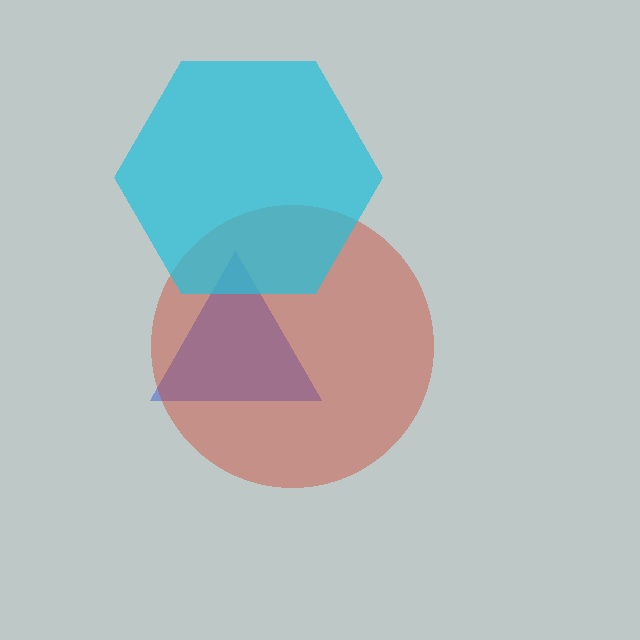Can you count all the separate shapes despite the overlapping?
Yes, there are 3 separate shapes.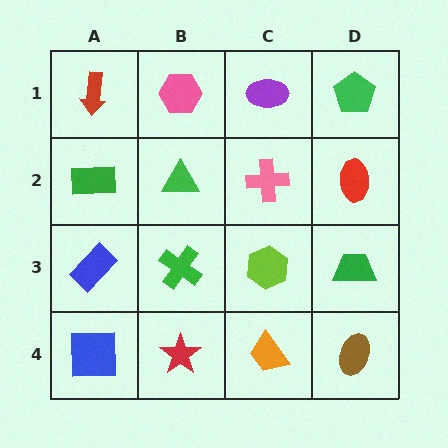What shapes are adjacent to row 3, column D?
A red ellipse (row 2, column D), a brown ellipse (row 4, column D), a lime hexagon (row 3, column C).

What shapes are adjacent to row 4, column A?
A blue rectangle (row 3, column A), a red star (row 4, column B).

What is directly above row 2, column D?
A green pentagon.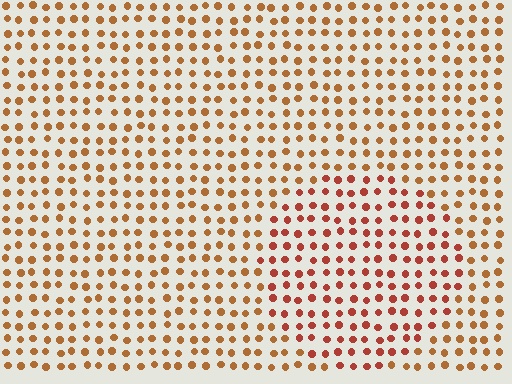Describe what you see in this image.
The image is filled with small brown elements in a uniform arrangement. A circle-shaped region is visible where the elements are tinted to a slightly different hue, forming a subtle color boundary.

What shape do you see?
I see a circle.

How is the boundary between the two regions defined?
The boundary is defined purely by a slight shift in hue (about 24 degrees). Spacing, size, and orientation are identical on both sides.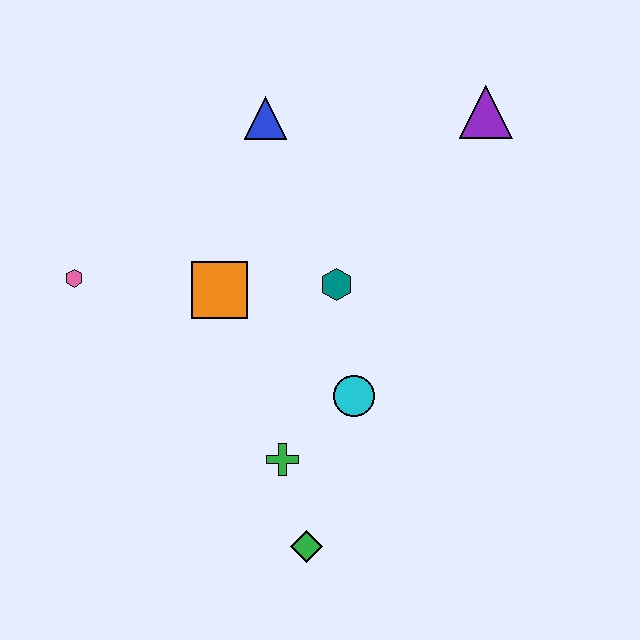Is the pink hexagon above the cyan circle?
Yes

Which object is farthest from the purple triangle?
The green diamond is farthest from the purple triangle.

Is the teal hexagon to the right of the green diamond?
Yes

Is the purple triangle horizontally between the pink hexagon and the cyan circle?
No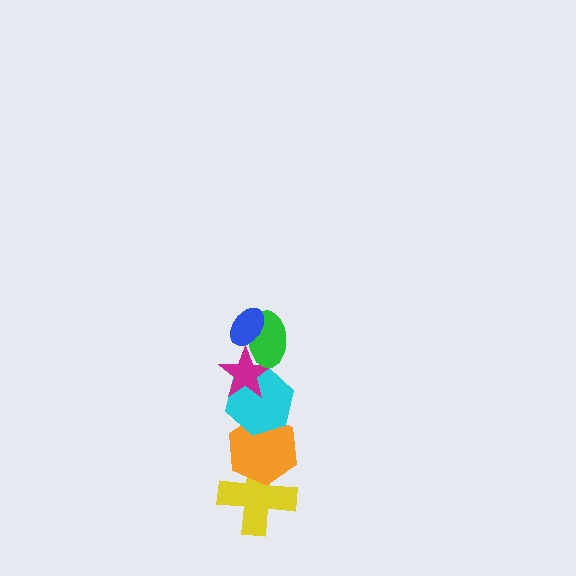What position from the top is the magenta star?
The magenta star is 3rd from the top.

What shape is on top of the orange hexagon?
The cyan hexagon is on top of the orange hexagon.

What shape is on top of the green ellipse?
The blue ellipse is on top of the green ellipse.